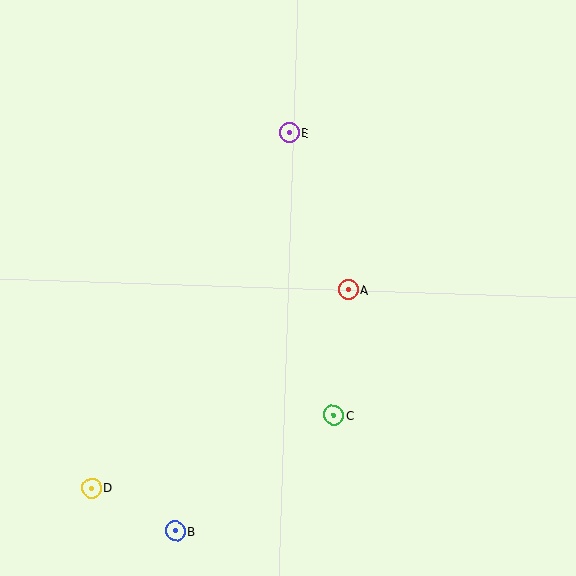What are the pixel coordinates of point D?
Point D is at (92, 488).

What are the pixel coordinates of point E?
Point E is at (289, 133).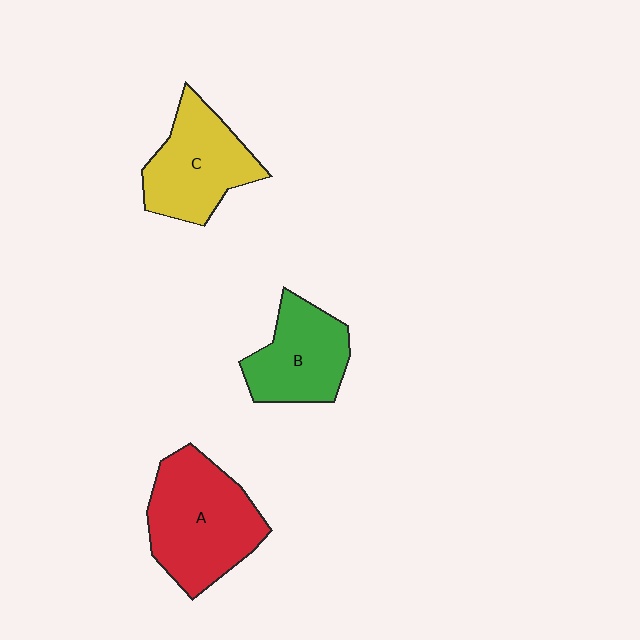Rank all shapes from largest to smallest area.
From largest to smallest: A (red), C (yellow), B (green).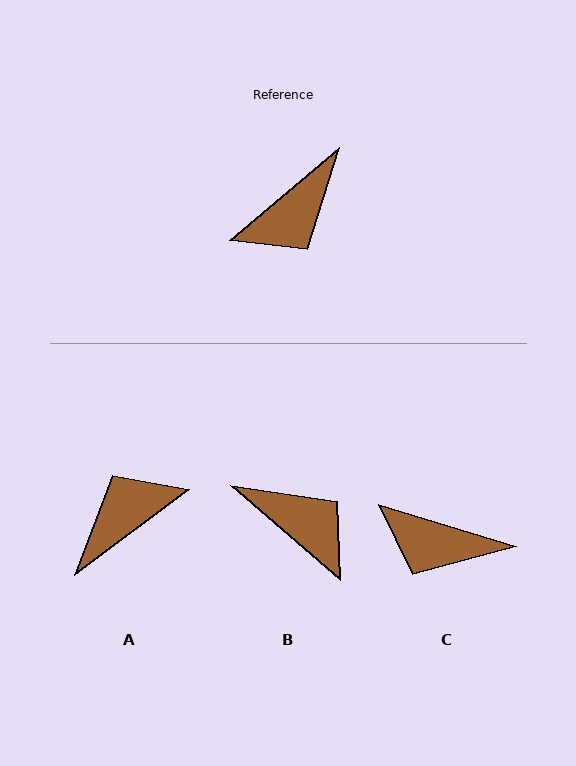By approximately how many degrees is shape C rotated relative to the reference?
Approximately 57 degrees clockwise.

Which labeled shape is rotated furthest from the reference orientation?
A, about 177 degrees away.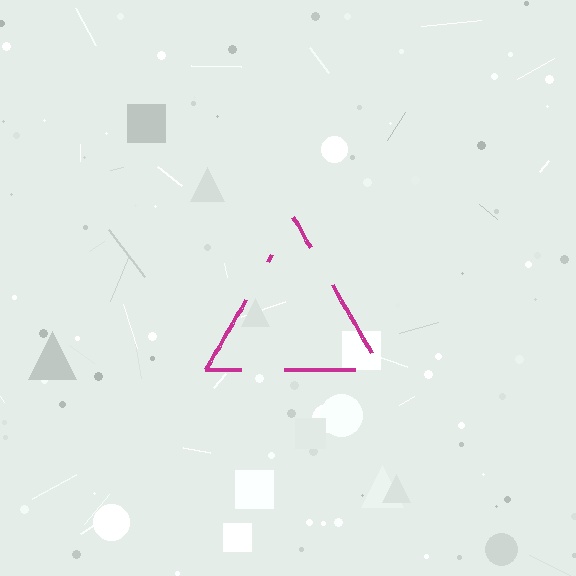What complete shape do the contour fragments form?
The contour fragments form a triangle.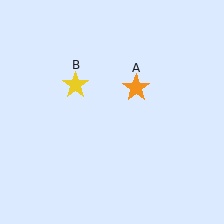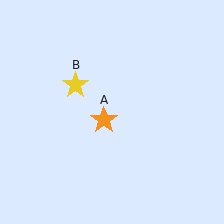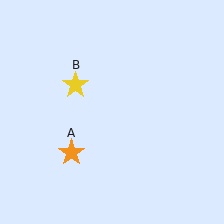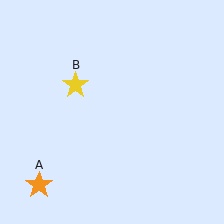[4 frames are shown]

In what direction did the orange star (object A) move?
The orange star (object A) moved down and to the left.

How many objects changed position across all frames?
1 object changed position: orange star (object A).